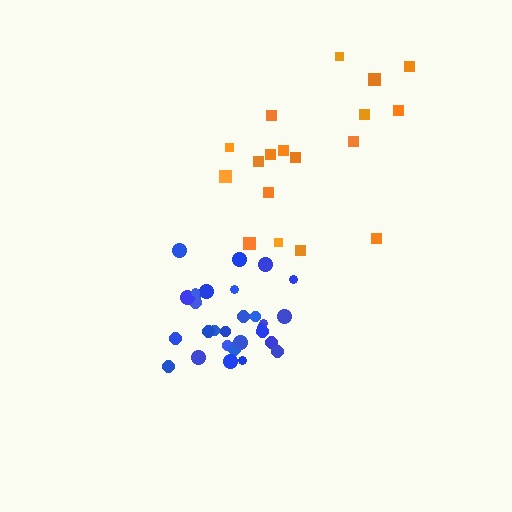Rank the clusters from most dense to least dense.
blue, orange.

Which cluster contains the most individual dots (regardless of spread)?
Blue (30).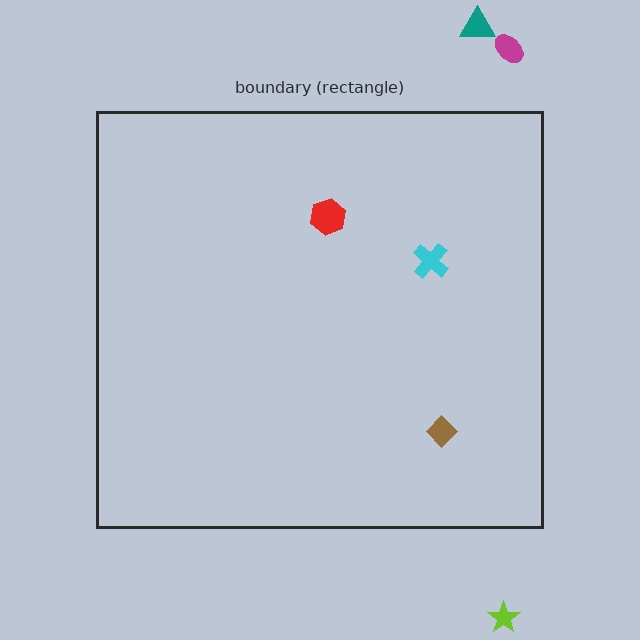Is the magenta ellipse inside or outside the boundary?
Outside.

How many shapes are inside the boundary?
3 inside, 3 outside.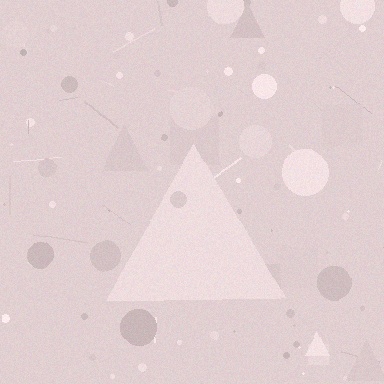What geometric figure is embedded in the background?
A triangle is embedded in the background.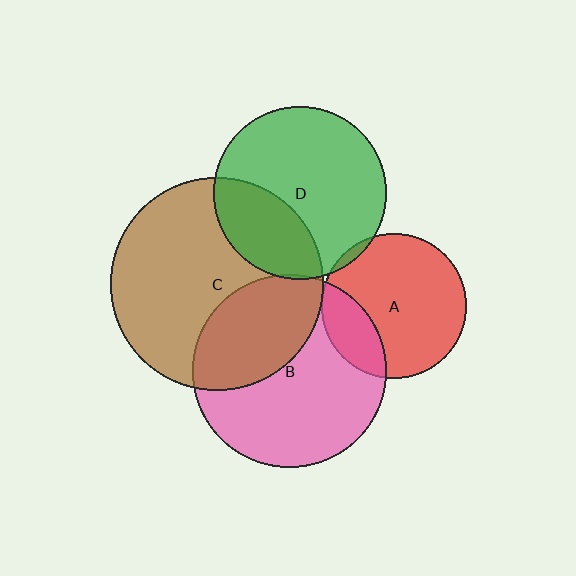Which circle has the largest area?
Circle C (brown).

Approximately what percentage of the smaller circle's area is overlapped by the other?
Approximately 5%.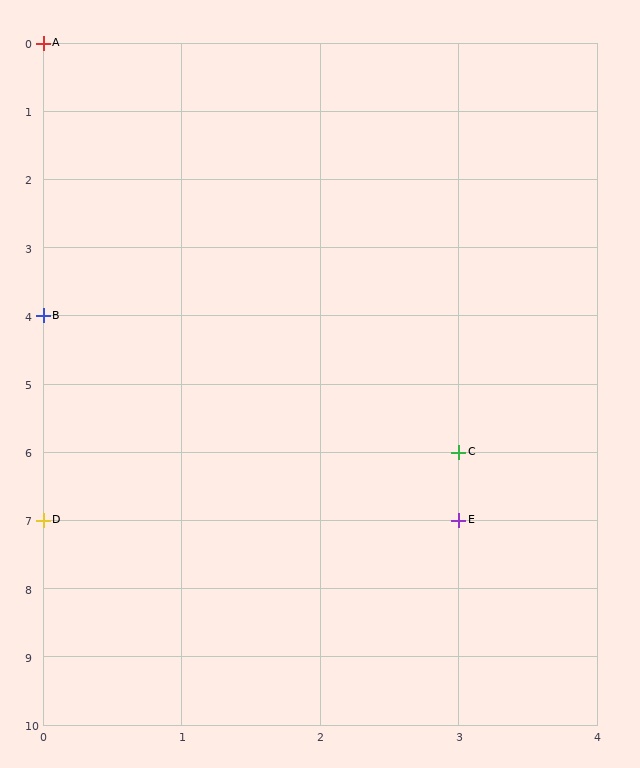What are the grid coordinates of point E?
Point E is at grid coordinates (3, 7).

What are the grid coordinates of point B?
Point B is at grid coordinates (0, 4).